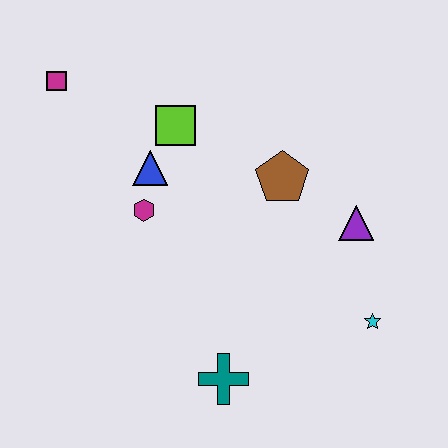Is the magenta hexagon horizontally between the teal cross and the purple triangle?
No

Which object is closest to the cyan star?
The purple triangle is closest to the cyan star.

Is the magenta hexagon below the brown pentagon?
Yes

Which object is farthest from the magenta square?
The cyan star is farthest from the magenta square.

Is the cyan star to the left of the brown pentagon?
No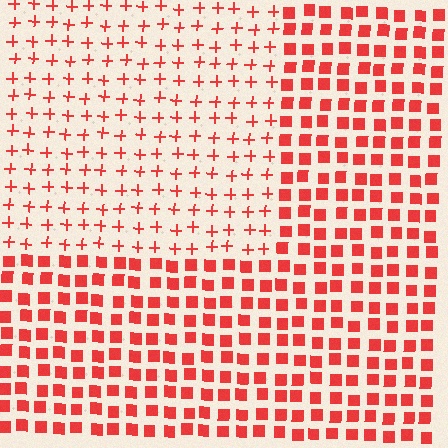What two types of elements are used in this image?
The image uses plus signs inside the rectangle region and squares outside it.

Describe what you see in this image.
The image is filled with small red elements arranged in a uniform grid. A rectangle-shaped region contains plus signs, while the surrounding area contains squares. The boundary is defined purely by the change in element shape.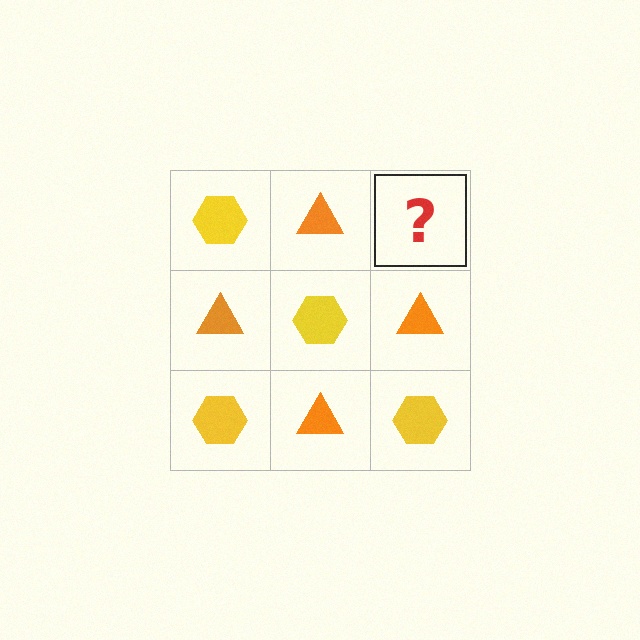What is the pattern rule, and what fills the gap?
The rule is that it alternates yellow hexagon and orange triangle in a checkerboard pattern. The gap should be filled with a yellow hexagon.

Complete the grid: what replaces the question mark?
The question mark should be replaced with a yellow hexagon.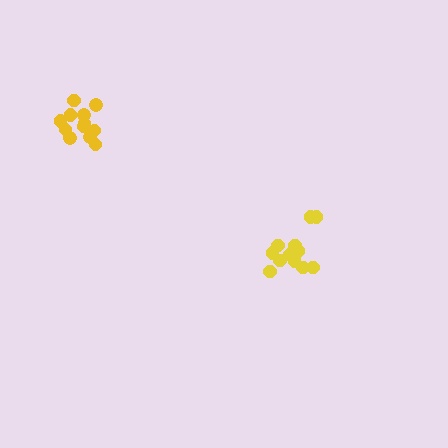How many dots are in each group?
Group 1: 13 dots, Group 2: 12 dots (25 total).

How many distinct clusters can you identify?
There are 2 distinct clusters.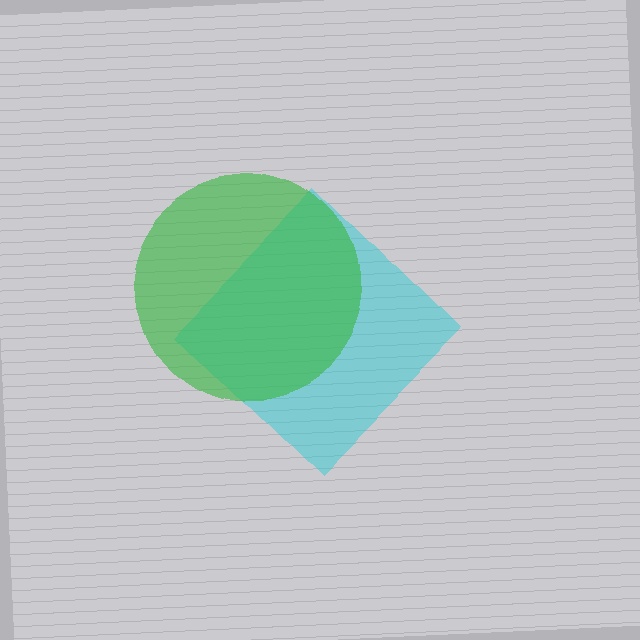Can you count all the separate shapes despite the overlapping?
Yes, there are 2 separate shapes.